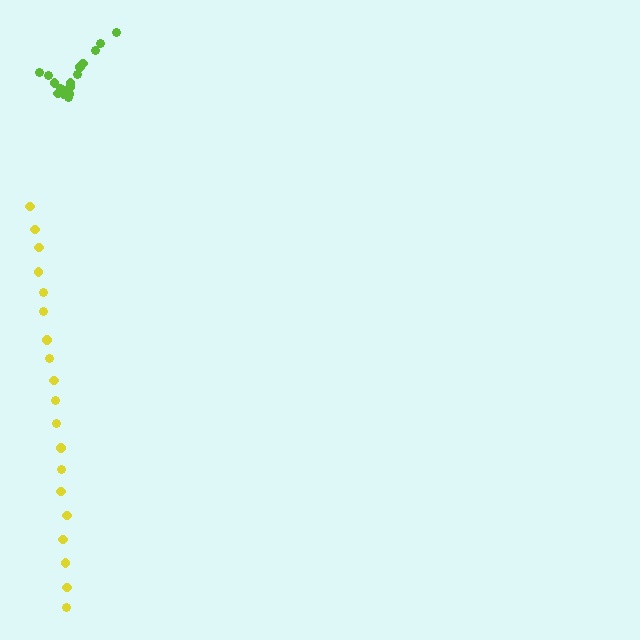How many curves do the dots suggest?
There are 2 distinct paths.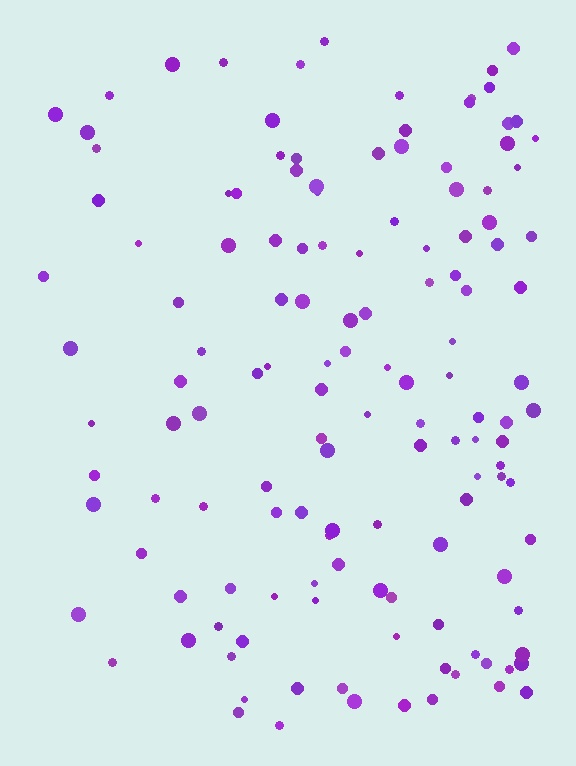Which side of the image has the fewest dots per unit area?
The left.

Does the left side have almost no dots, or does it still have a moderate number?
Still a moderate number, just noticeably fewer than the right.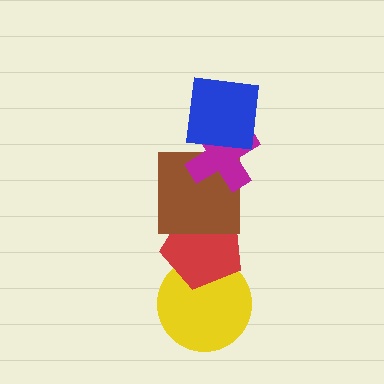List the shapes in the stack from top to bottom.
From top to bottom: the blue square, the magenta cross, the brown square, the red pentagon, the yellow circle.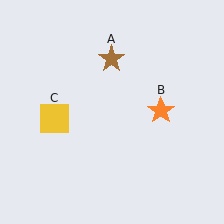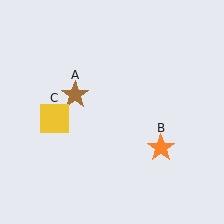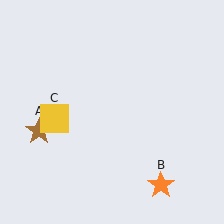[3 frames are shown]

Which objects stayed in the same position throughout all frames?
Yellow square (object C) remained stationary.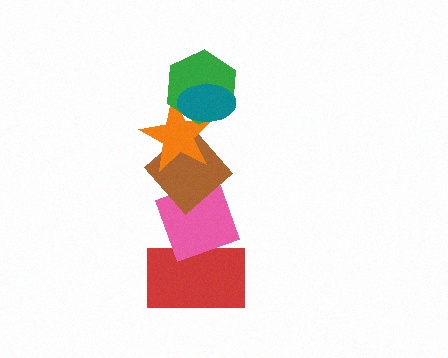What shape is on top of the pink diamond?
The brown diamond is on top of the pink diamond.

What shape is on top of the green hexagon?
The teal ellipse is on top of the green hexagon.